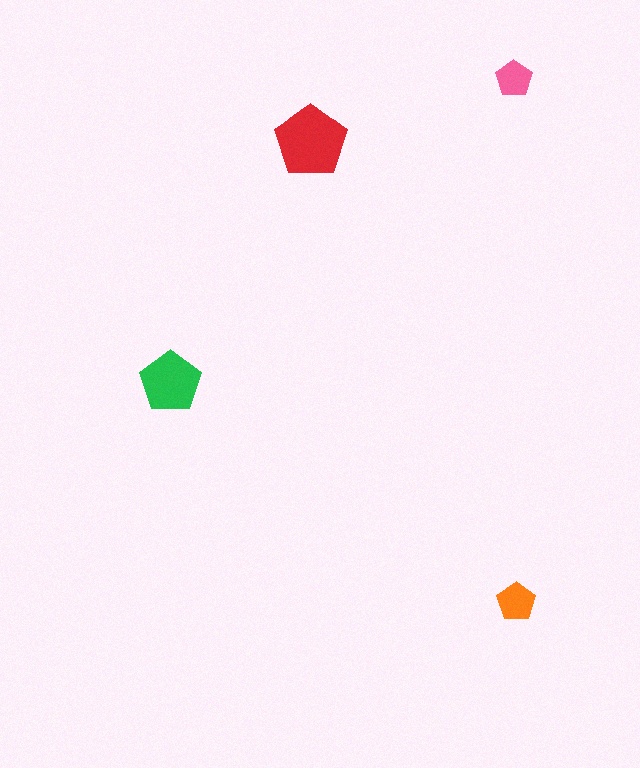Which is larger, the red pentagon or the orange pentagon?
The red one.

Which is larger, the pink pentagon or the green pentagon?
The green one.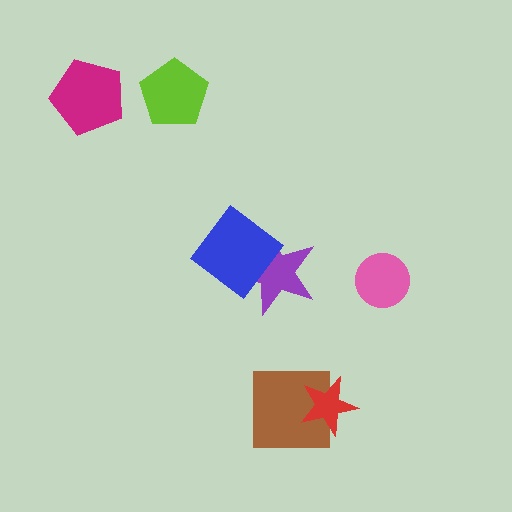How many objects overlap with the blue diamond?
1 object overlaps with the blue diamond.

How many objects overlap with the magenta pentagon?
0 objects overlap with the magenta pentagon.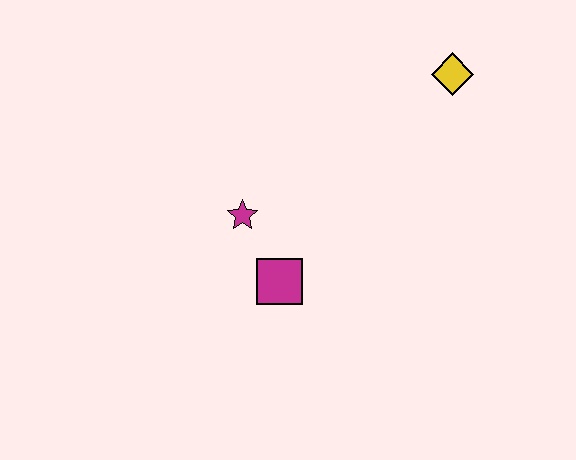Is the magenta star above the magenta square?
Yes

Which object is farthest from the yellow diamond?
The magenta square is farthest from the yellow diamond.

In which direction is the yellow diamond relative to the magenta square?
The yellow diamond is above the magenta square.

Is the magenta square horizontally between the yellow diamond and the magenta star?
Yes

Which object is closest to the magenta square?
The magenta star is closest to the magenta square.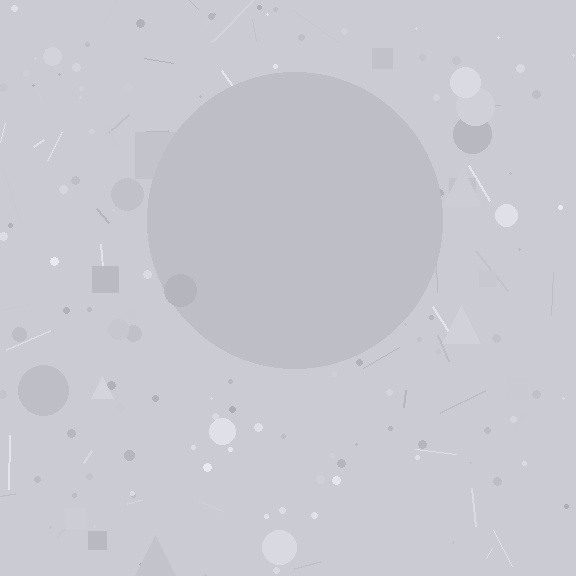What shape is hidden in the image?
A circle is hidden in the image.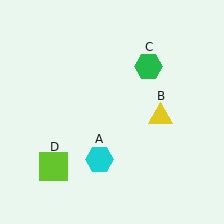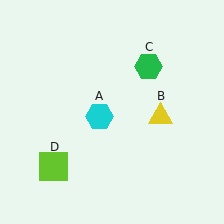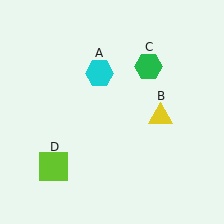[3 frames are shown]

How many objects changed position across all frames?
1 object changed position: cyan hexagon (object A).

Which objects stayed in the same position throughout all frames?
Yellow triangle (object B) and green hexagon (object C) and lime square (object D) remained stationary.